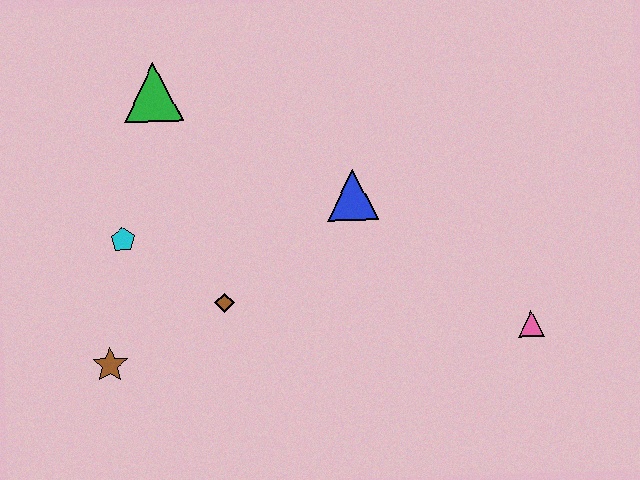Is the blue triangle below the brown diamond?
No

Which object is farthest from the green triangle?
The pink triangle is farthest from the green triangle.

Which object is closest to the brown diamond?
The cyan pentagon is closest to the brown diamond.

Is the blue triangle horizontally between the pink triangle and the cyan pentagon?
Yes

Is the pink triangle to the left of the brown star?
No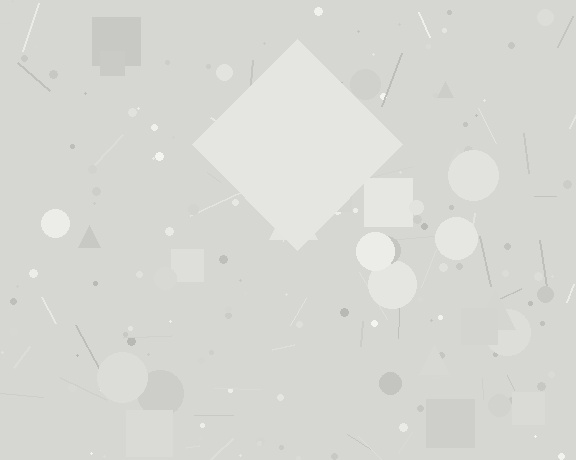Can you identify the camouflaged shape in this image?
The camouflaged shape is a diamond.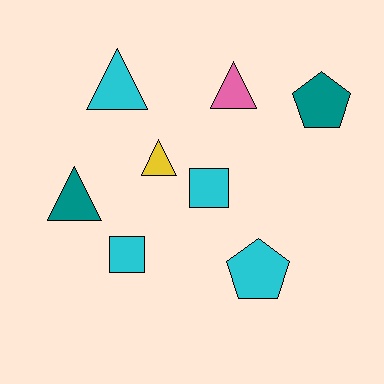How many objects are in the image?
There are 8 objects.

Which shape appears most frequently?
Triangle, with 4 objects.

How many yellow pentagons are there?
There are no yellow pentagons.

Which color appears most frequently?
Cyan, with 4 objects.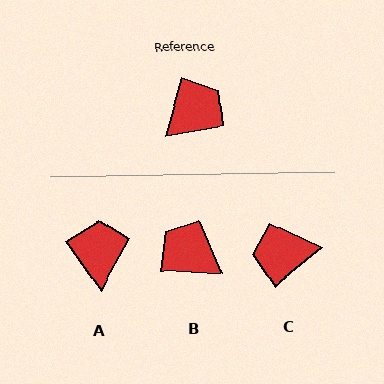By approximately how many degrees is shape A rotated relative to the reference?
Approximately 51 degrees counter-clockwise.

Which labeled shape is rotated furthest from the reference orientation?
C, about 144 degrees away.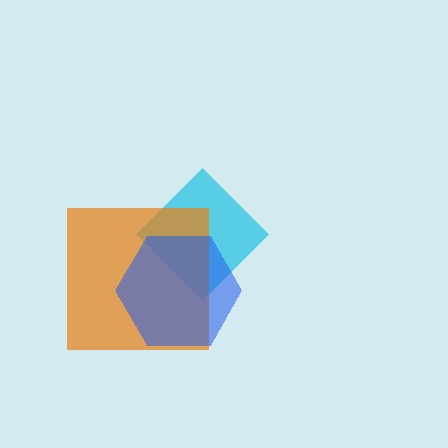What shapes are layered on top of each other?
The layered shapes are: a cyan diamond, an orange square, a blue hexagon.